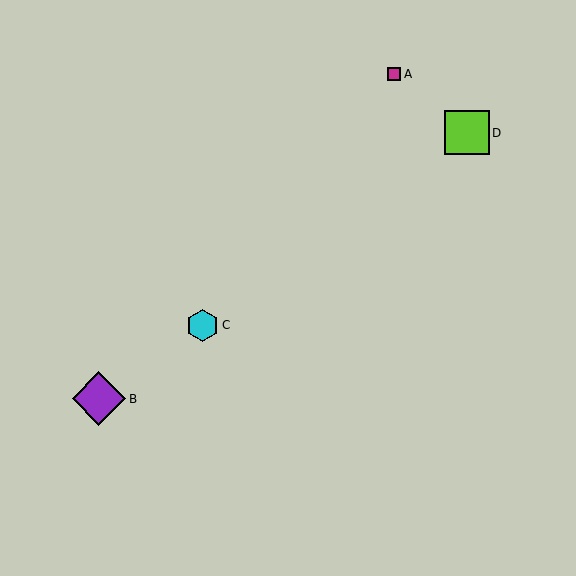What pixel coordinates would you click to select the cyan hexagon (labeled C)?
Click at (203, 325) to select the cyan hexagon C.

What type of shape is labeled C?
Shape C is a cyan hexagon.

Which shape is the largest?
The purple diamond (labeled B) is the largest.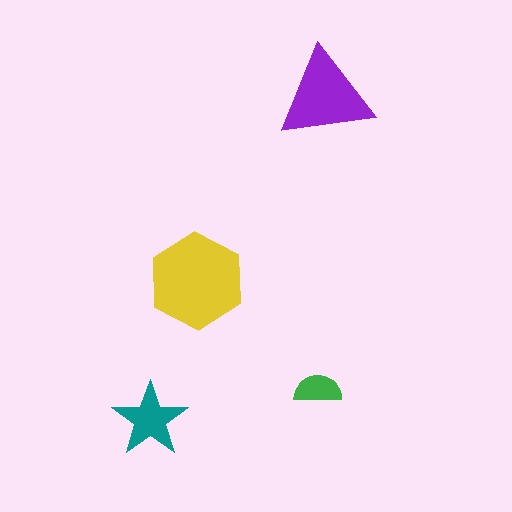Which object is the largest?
The yellow hexagon.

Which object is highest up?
The purple triangle is topmost.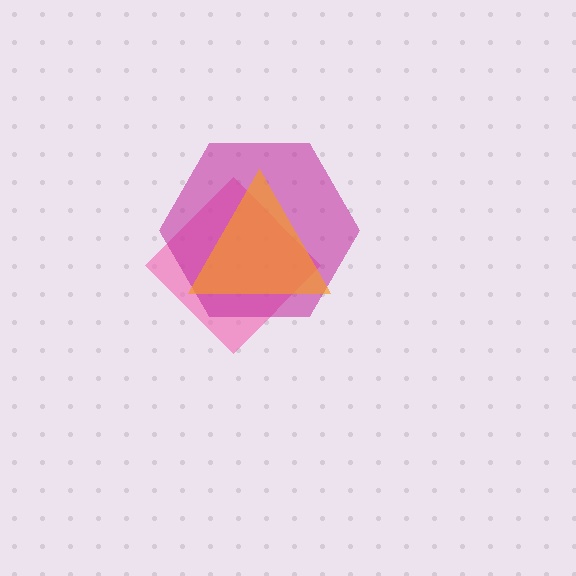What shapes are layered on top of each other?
The layered shapes are: a pink diamond, a magenta hexagon, an orange triangle.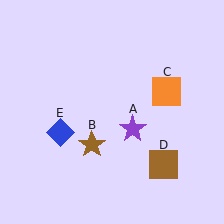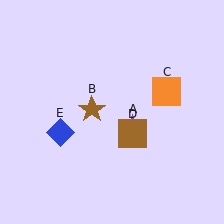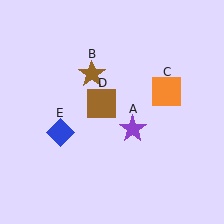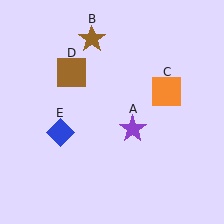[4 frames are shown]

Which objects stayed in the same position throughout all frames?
Purple star (object A) and orange square (object C) and blue diamond (object E) remained stationary.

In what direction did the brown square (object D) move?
The brown square (object D) moved up and to the left.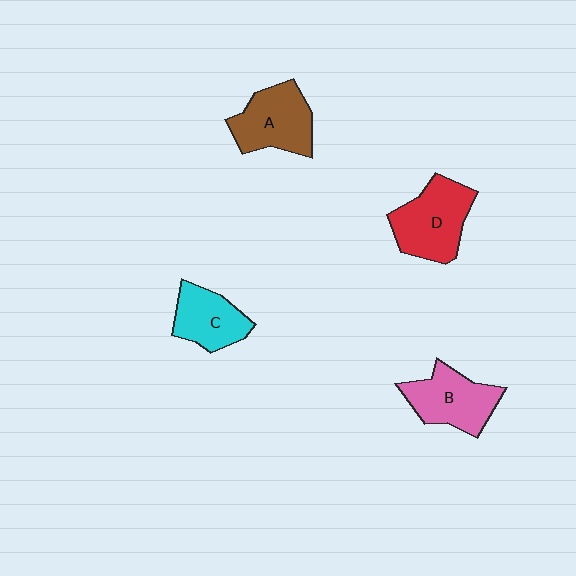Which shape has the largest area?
Shape D (red).